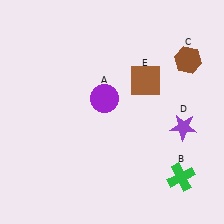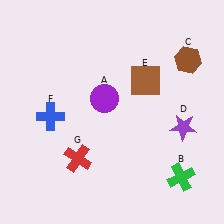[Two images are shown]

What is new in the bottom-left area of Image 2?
A red cross (G) was added in the bottom-left area of Image 2.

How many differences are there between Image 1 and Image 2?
There are 2 differences between the two images.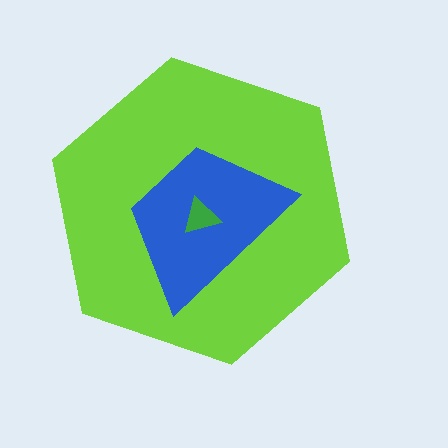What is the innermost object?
The green triangle.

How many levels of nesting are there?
3.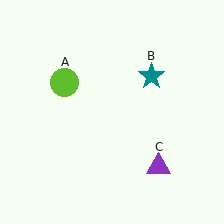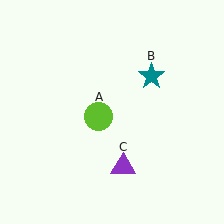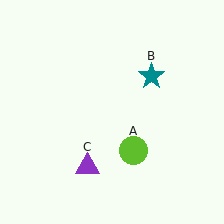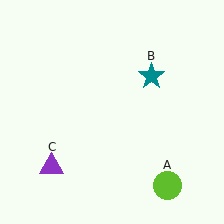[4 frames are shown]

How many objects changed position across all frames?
2 objects changed position: lime circle (object A), purple triangle (object C).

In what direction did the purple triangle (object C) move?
The purple triangle (object C) moved left.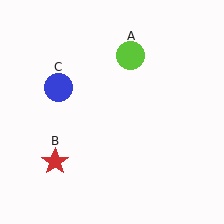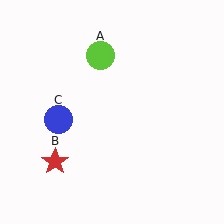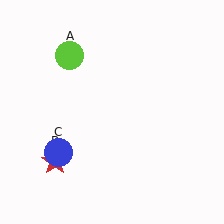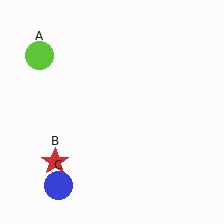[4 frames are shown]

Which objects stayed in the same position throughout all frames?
Red star (object B) remained stationary.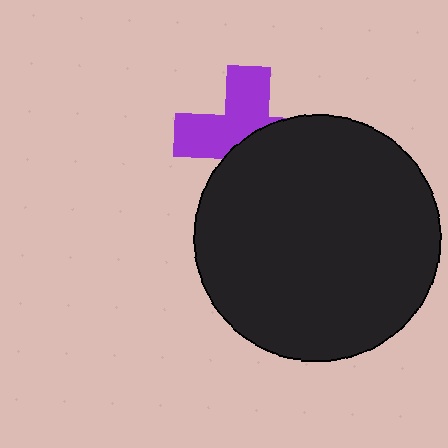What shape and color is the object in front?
The object in front is a black circle.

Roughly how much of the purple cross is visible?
About half of it is visible (roughly 51%).